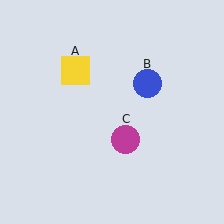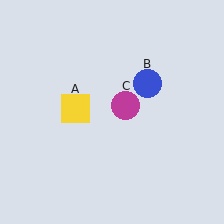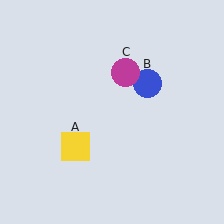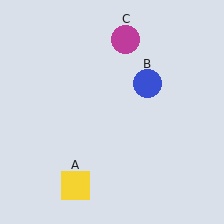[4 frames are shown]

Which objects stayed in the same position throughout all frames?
Blue circle (object B) remained stationary.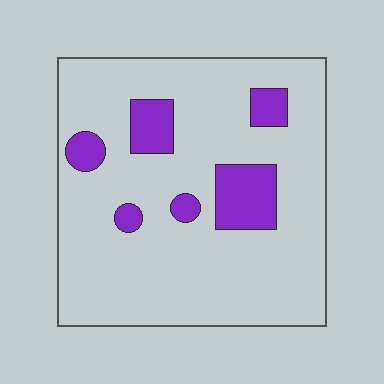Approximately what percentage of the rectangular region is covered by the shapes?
Approximately 15%.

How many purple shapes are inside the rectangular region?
6.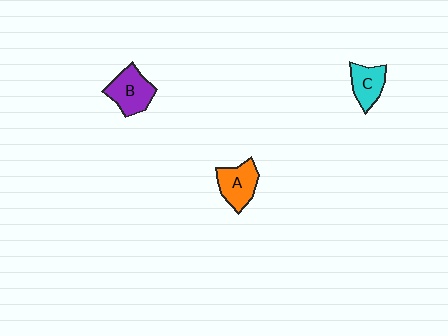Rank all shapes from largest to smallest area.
From largest to smallest: B (purple), A (orange), C (cyan).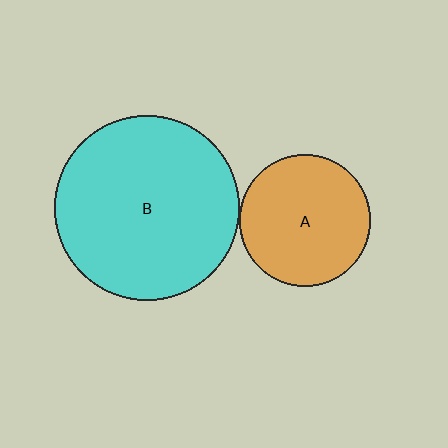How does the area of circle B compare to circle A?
Approximately 2.0 times.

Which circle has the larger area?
Circle B (cyan).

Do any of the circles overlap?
No, none of the circles overlap.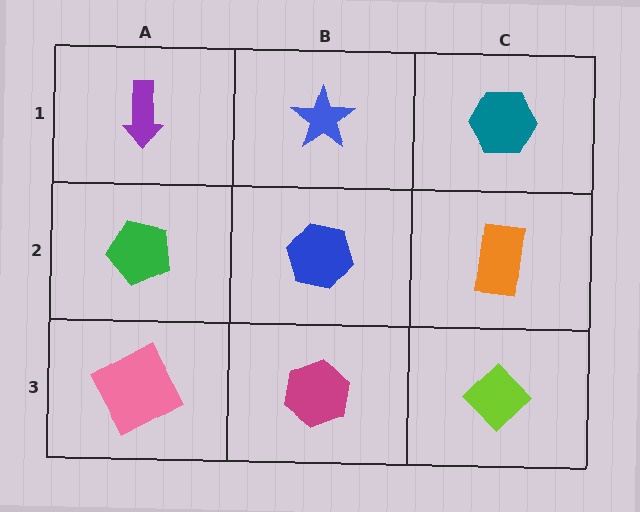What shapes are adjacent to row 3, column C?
An orange rectangle (row 2, column C), a magenta hexagon (row 3, column B).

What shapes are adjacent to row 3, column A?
A green pentagon (row 2, column A), a magenta hexagon (row 3, column B).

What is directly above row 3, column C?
An orange rectangle.